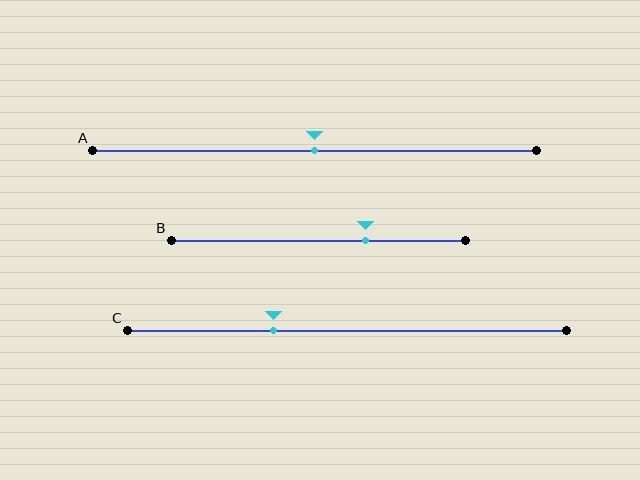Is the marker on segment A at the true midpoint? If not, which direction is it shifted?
Yes, the marker on segment A is at the true midpoint.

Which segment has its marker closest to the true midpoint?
Segment A has its marker closest to the true midpoint.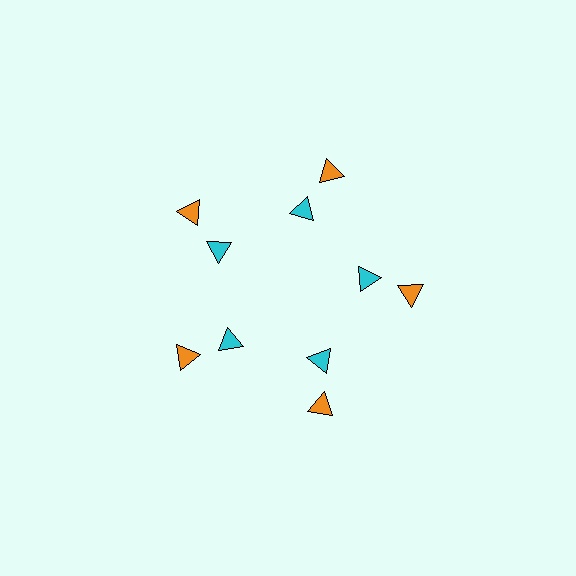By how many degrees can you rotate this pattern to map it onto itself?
The pattern maps onto itself every 72 degrees of rotation.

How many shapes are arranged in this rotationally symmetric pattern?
There are 10 shapes, arranged in 5 groups of 2.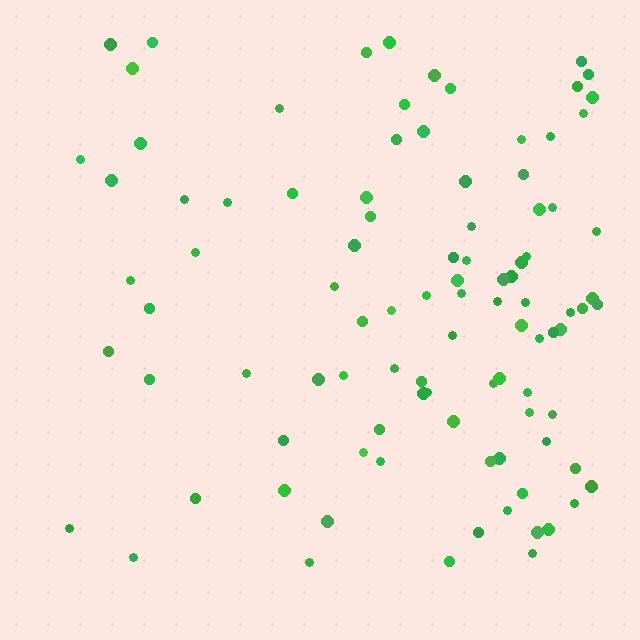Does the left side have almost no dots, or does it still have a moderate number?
Still a moderate number, just noticeably fewer than the right.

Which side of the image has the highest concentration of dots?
The right.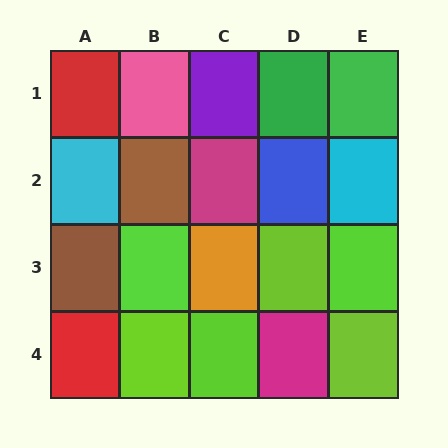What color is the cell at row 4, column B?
Lime.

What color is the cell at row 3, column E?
Lime.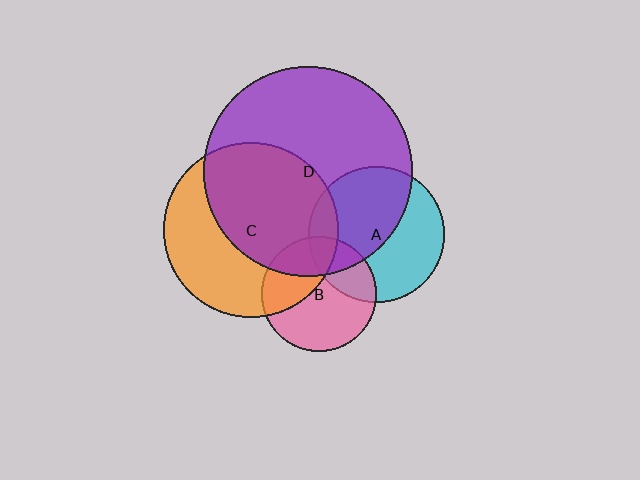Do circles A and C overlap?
Yes.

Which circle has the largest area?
Circle D (purple).